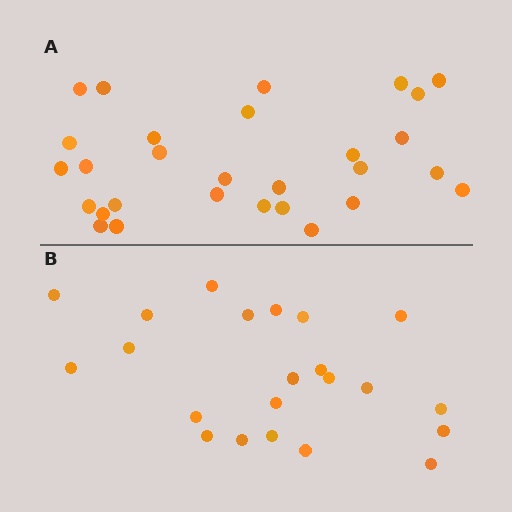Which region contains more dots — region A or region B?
Region A (the top region) has more dots.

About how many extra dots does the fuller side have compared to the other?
Region A has roughly 8 or so more dots than region B.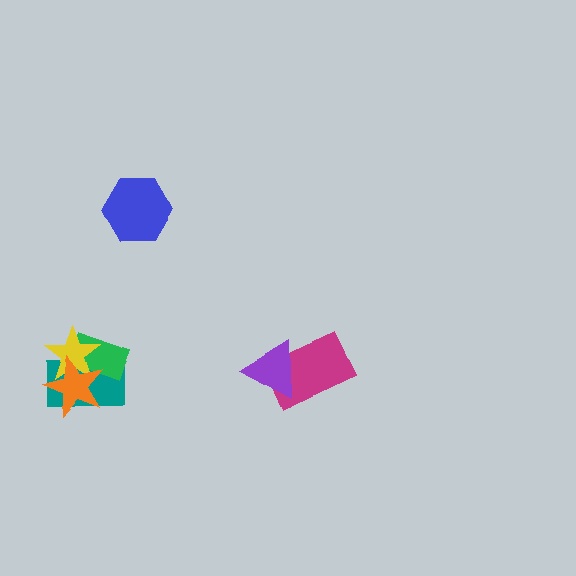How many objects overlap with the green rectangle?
3 objects overlap with the green rectangle.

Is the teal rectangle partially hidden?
Yes, it is partially covered by another shape.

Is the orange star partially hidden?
No, no other shape covers it.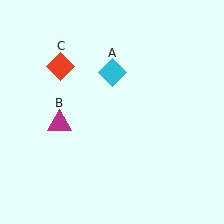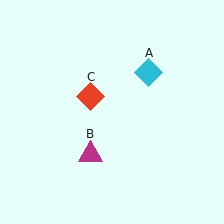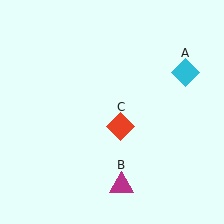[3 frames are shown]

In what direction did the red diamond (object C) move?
The red diamond (object C) moved down and to the right.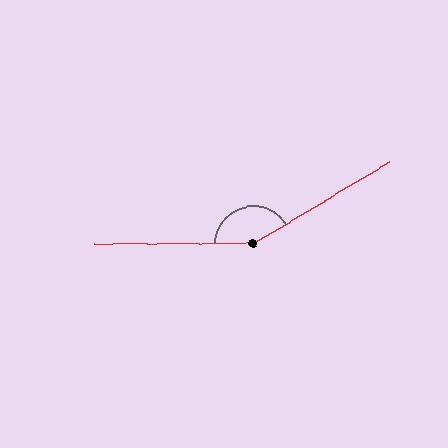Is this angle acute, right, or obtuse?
It is obtuse.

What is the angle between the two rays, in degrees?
Approximately 149 degrees.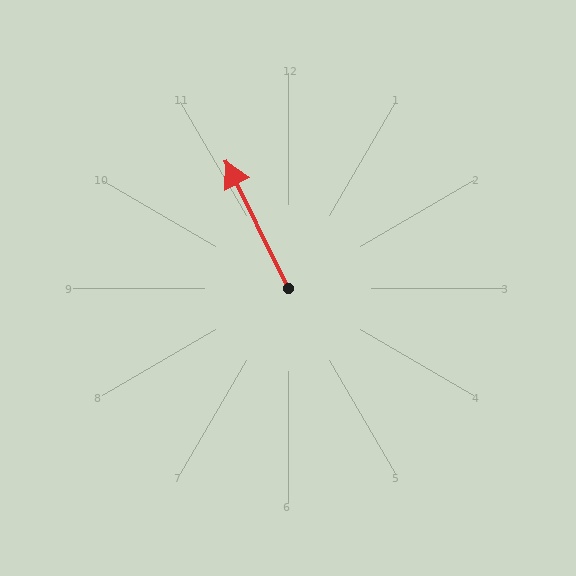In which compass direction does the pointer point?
Northwest.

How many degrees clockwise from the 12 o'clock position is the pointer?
Approximately 334 degrees.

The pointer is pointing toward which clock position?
Roughly 11 o'clock.